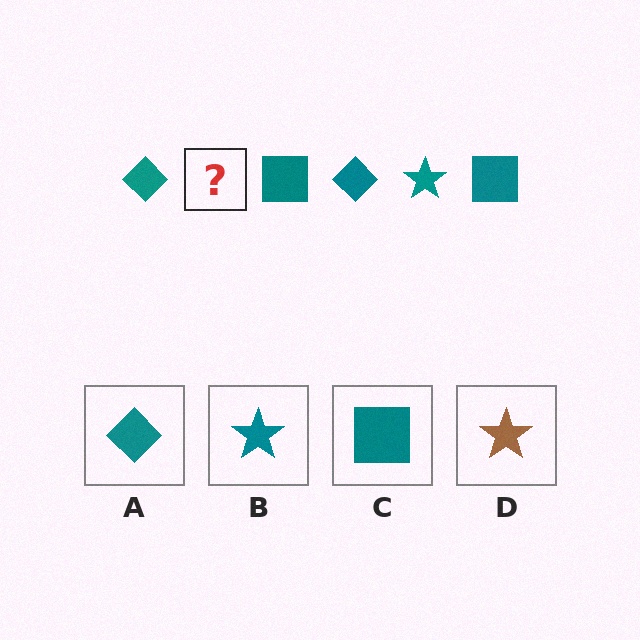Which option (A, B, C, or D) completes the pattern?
B.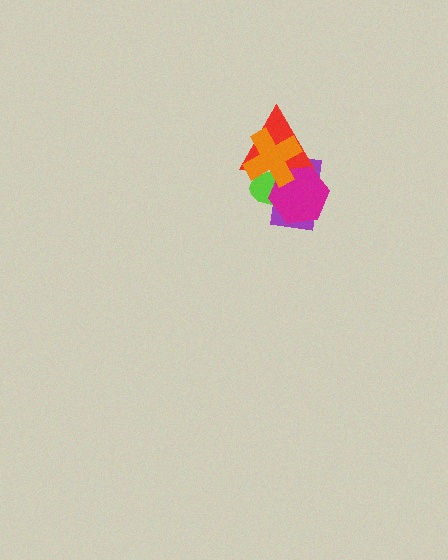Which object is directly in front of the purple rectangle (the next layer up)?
The lime ellipse is directly in front of the purple rectangle.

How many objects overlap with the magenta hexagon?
4 objects overlap with the magenta hexagon.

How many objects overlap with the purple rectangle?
4 objects overlap with the purple rectangle.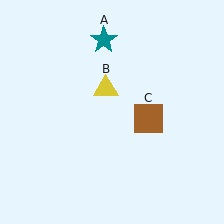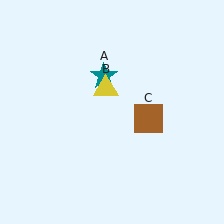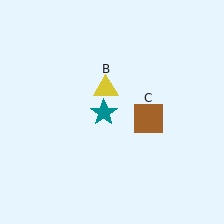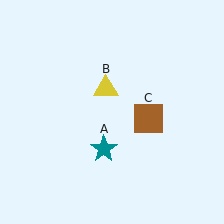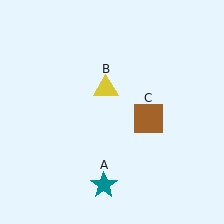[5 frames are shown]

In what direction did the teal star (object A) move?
The teal star (object A) moved down.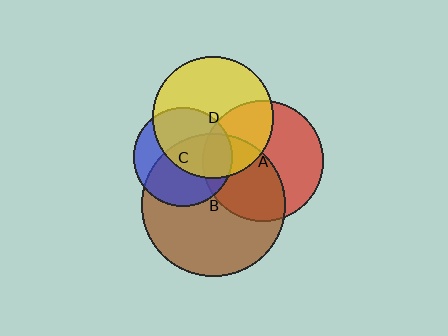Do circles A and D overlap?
Yes.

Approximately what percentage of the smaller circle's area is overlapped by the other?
Approximately 35%.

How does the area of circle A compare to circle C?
Approximately 1.5 times.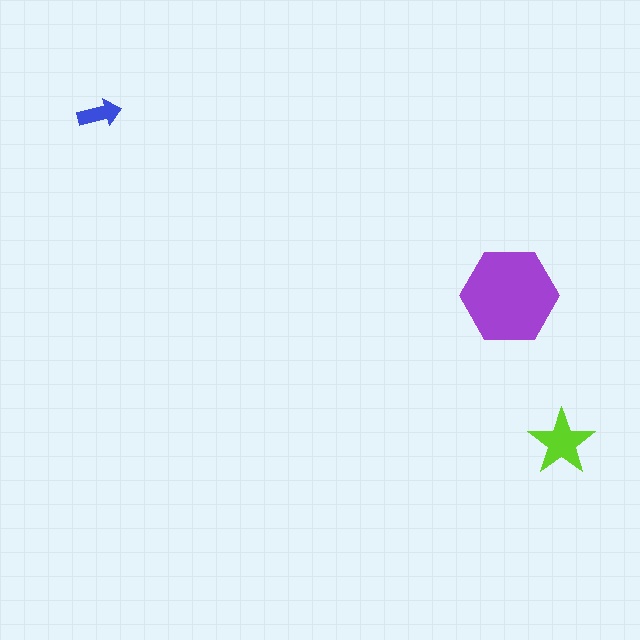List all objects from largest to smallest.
The purple hexagon, the lime star, the blue arrow.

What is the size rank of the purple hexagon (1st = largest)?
1st.